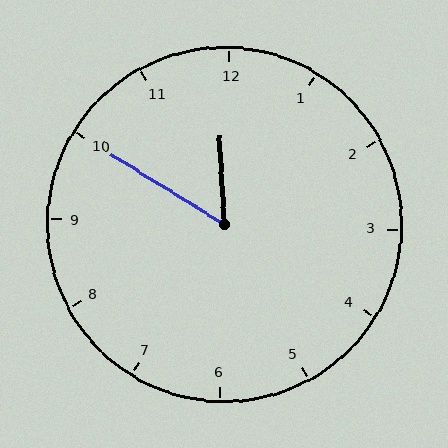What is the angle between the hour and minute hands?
Approximately 55 degrees.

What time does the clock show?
11:50.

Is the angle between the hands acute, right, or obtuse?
It is acute.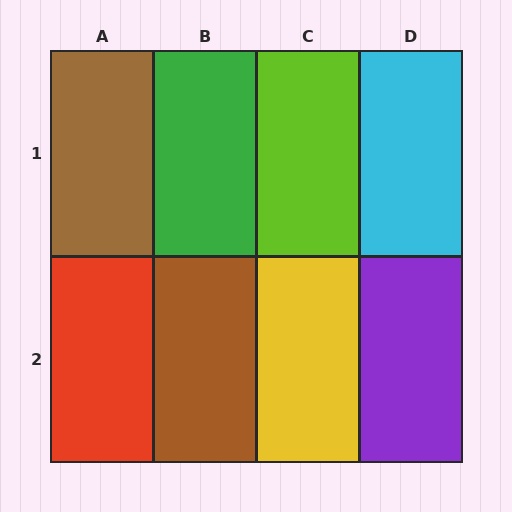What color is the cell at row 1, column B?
Green.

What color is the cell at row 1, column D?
Cyan.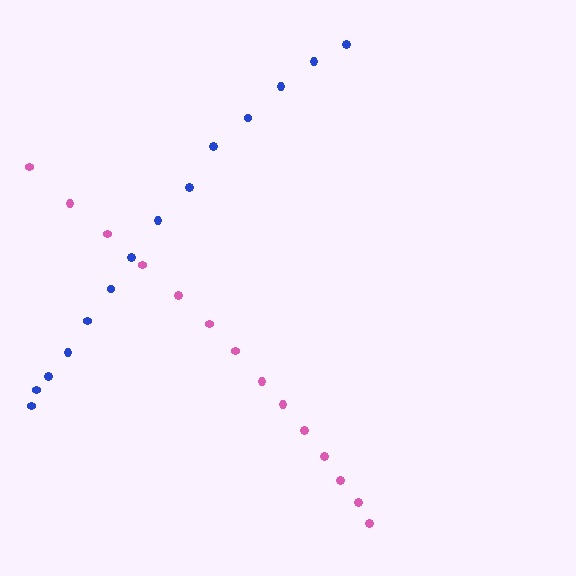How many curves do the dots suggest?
There are 2 distinct paths.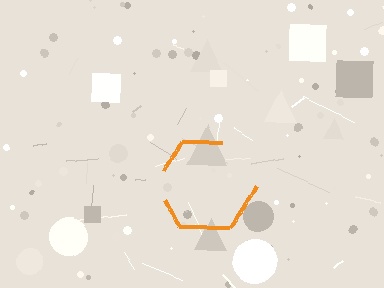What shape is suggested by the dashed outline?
The dashed outline suggests a hexagon.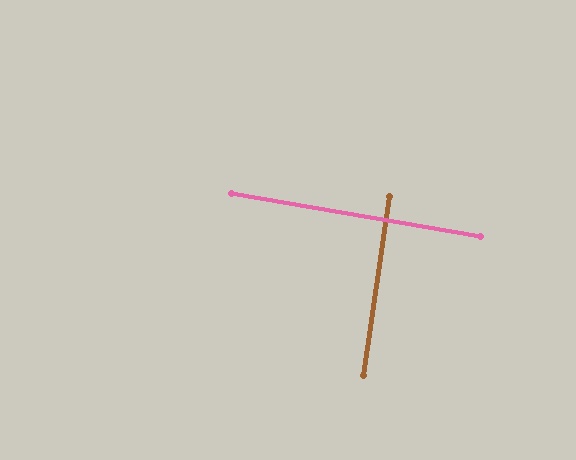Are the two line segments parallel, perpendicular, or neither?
Perpendicular — they meet at approximately 89°.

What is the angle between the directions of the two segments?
Approximately 89 degrees.